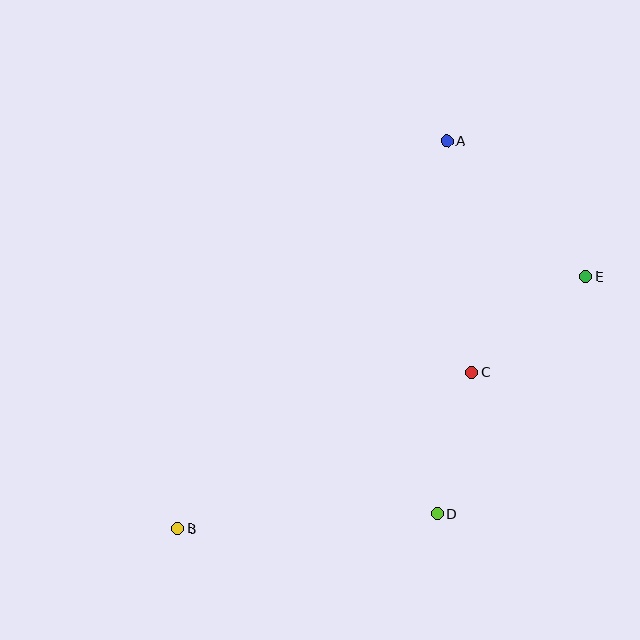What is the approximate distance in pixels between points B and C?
The distance between B and C is approximately 333 pixels.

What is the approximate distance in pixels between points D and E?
The distance between D and E is approximately 279 pixels.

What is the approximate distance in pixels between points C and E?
The distance between C and E is approximately 149 pixels.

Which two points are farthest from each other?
Points B and E are farthest from each other.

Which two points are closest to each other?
Points C and D are closest to each other.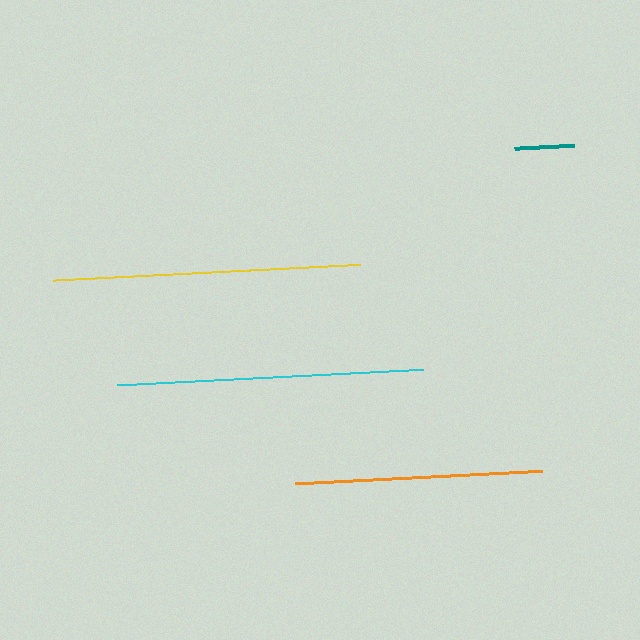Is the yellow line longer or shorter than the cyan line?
The yellow line is longer than the cyan line.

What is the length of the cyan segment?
The cyan segment is approximately 305 pixels long.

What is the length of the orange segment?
The orange segment is approximately 247 pixels long.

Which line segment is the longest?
The yellow line is the longest at approximately 308 pixels.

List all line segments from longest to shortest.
From longest to shortest: yellow, cyan, orange, teal.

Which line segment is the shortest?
The teal line is the shortest at approximately 60 pixels.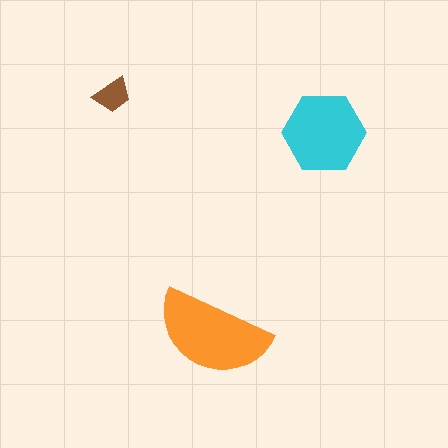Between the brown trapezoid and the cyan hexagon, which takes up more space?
The cyan hexagon.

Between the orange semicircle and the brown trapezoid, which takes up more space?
The orange semicircle.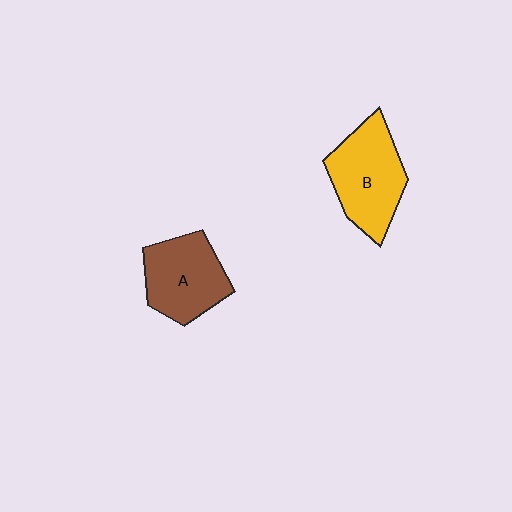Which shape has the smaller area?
Shape A (brown).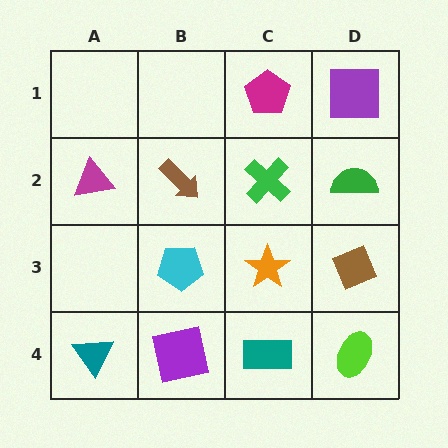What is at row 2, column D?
A green semicircle.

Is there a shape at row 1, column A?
No, that cell is empty.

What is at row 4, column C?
A teal rectangle.